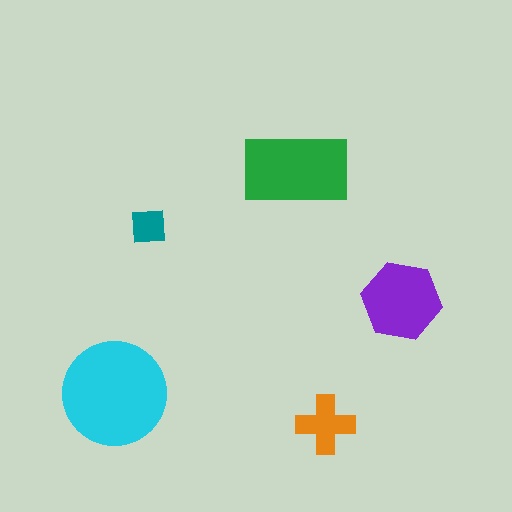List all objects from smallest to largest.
The teal square, the orange cross, the purple hexagon, the green rectangle, the cyan circle.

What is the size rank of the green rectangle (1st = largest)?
2nd.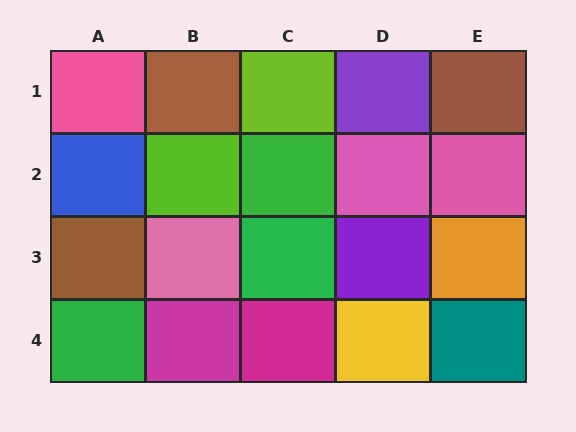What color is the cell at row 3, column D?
Purple.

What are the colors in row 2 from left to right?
Blue, lime, green, pink, pink.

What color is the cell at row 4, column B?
Magenta.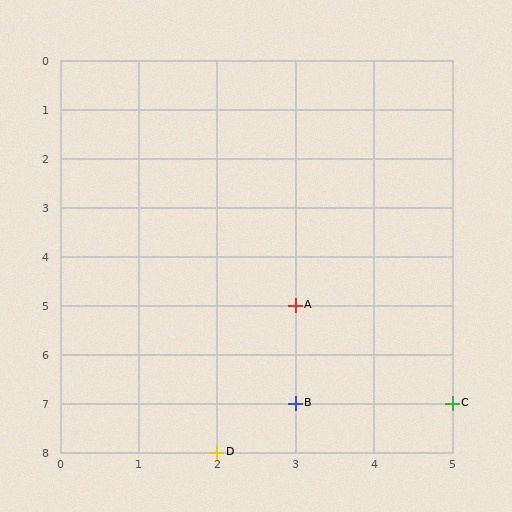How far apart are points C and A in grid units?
Points C and A are 2 columns and 2 rows apart (about 2.8 grid units diagonally).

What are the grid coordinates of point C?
Point C is at grid coordinates (5, 7).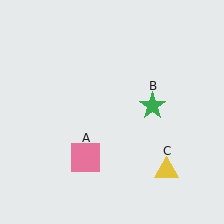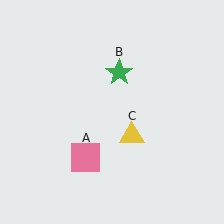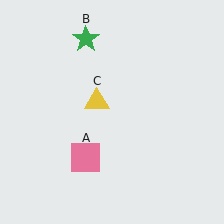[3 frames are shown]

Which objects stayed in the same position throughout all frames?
Pink square (object A) remained stationary.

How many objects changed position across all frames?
2 objects changed position: green star (object B), yellow triangle (object C).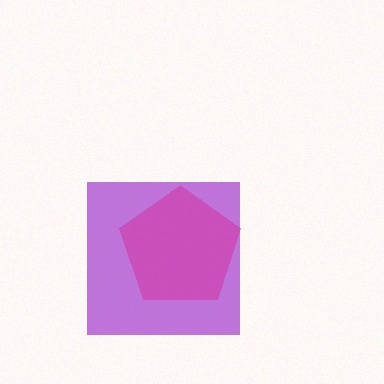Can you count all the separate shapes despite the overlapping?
Yes, there are 2 separate shapes.